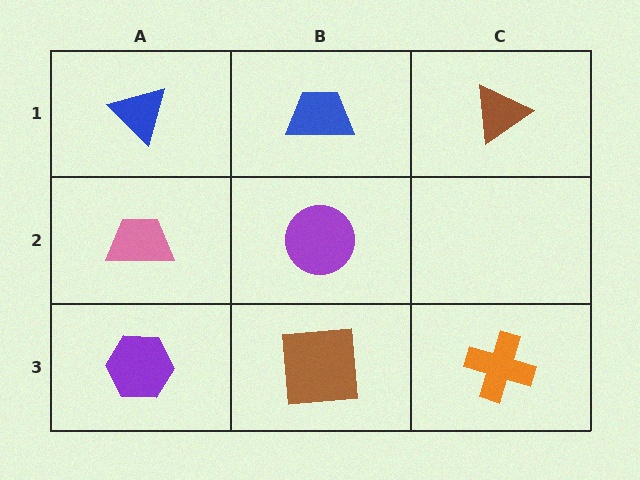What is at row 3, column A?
A purple hexagon.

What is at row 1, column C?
A brown triangle.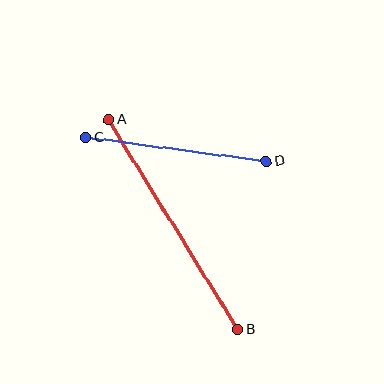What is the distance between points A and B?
The distance is approximately 247 pixels.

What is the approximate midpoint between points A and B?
The midpoint is at approximately (173, 225) pixels.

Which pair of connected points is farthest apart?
Points A and B are farthest apart.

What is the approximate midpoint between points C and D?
The midpoint is at approximately (176, 149) pixels.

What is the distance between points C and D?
The distance is approximately 182 pixels.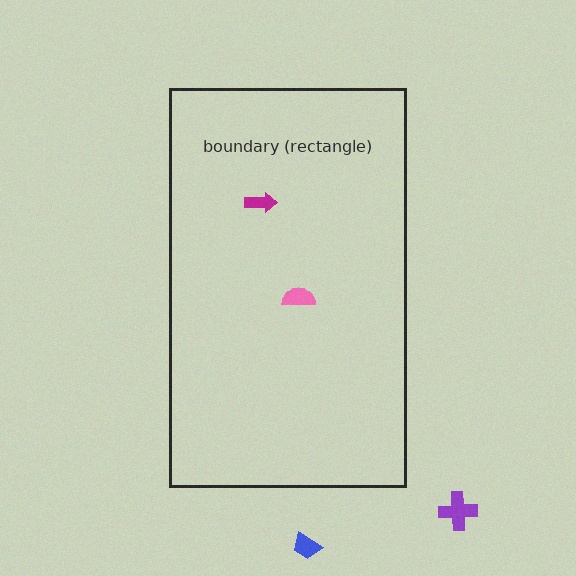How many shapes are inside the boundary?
2 inside, 2 outside.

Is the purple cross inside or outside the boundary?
Outside.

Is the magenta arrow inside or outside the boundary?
Inside.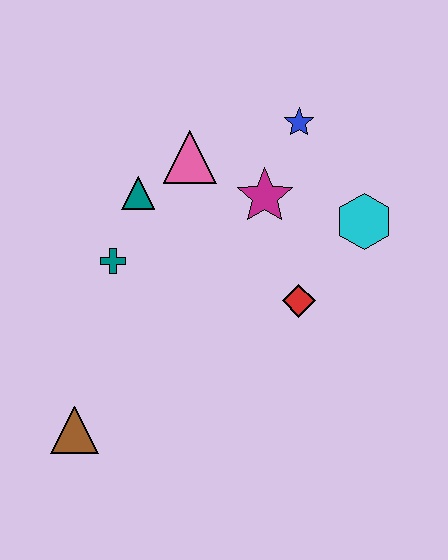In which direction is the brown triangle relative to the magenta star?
The brown triangle is below the magenta star.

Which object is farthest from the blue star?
The brown triangle is farthest from the blue star.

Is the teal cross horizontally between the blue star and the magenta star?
No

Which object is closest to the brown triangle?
The teal cross is closest to the brown triangle.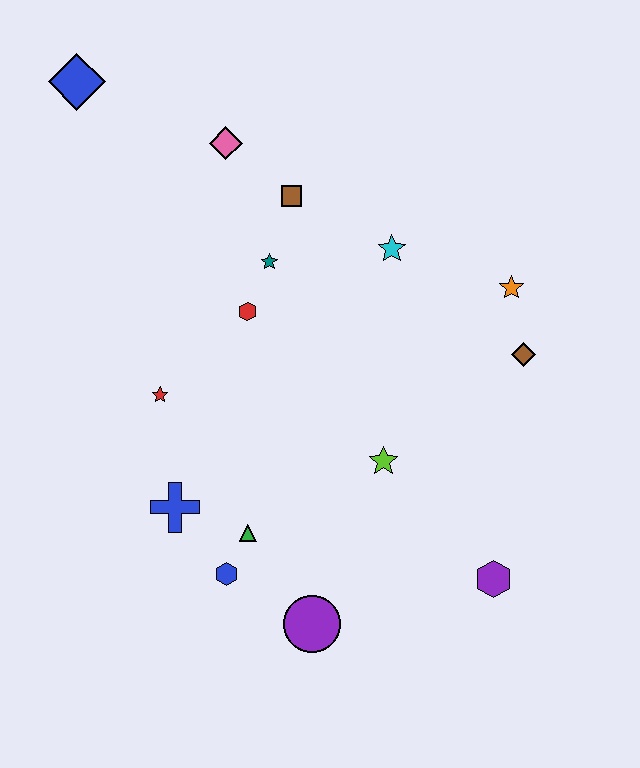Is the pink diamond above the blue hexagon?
Yes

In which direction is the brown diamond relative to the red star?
The brown diamond is to the right of the red star.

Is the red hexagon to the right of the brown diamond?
No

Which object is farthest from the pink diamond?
The purple hexagon is farthest from the pink diamond.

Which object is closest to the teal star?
The red hexagon is closest to the teal star.